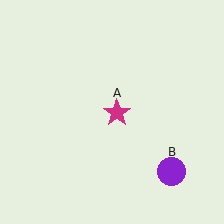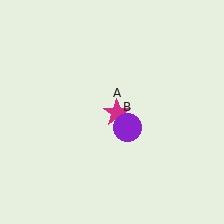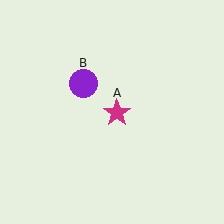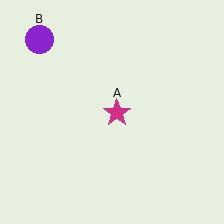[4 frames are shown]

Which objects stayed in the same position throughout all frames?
Magenta star (object A) remained stationary.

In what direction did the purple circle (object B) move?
The purple circle (object B) moved up and to the left.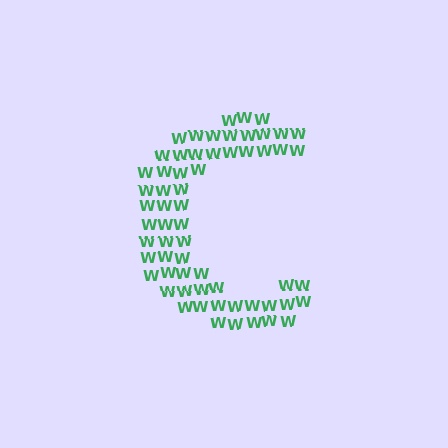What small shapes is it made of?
It is made of small letter W's.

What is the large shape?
The large shape is the letter C.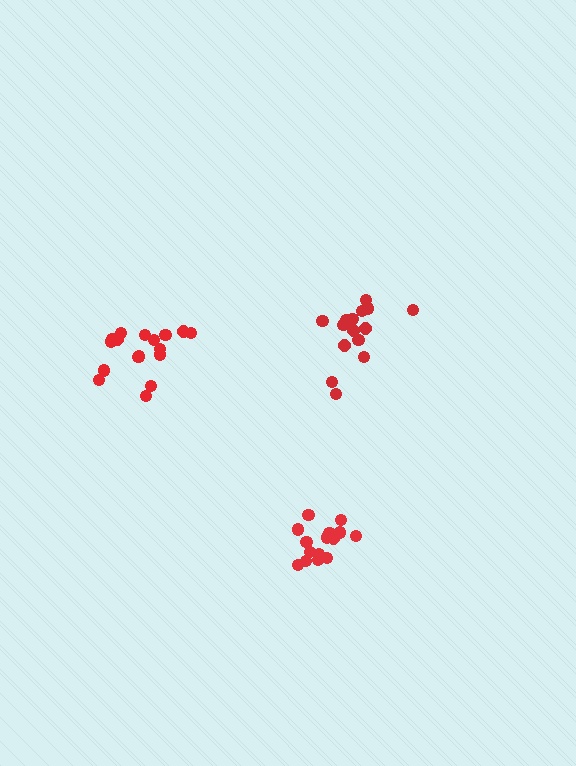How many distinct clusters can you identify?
There are 3 distinct clusters.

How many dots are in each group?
Group 1: 15 dots, Group 2: 15 dots, Group 3: 18 dots (48 total).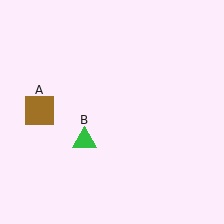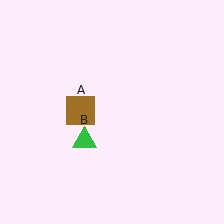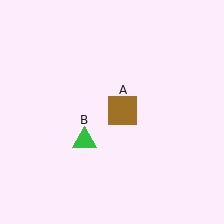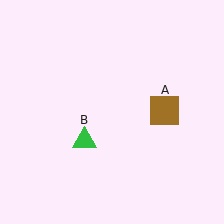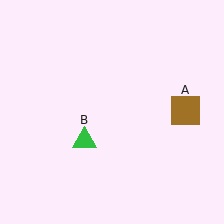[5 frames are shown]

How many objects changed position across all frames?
1 object changed position: brown square (object A).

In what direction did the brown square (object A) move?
The brown square (object A) moved right.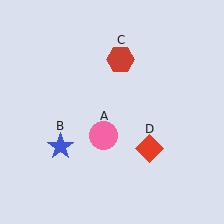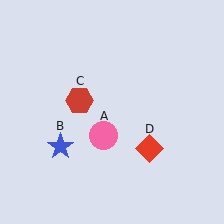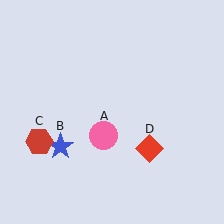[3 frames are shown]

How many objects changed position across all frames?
1 object changed position: red hexagon (object C).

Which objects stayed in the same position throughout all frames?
Pink circle (object A) and blue star (object B) and red diamond (object D) remained stationary.